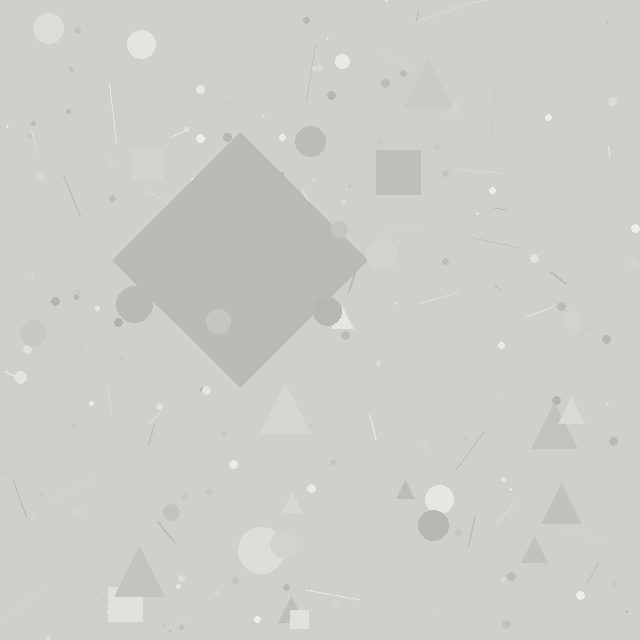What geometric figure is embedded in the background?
A diamond is embedded in the background.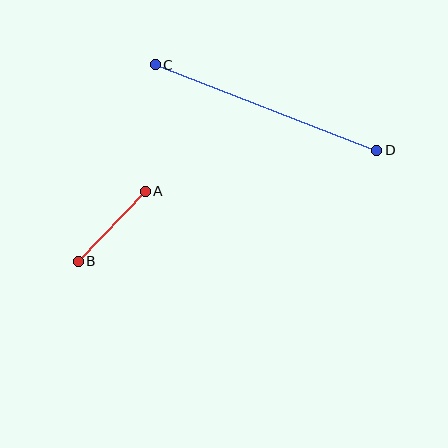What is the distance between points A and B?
The distance is approximately 97 pixels.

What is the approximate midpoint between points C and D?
The midpoint is at approximately (266, 107) pixels.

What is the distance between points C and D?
The distance is approximately 238 pixels.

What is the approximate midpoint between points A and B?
The midpoint is at approximately (112, 226) pixels.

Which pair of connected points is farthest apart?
Points C and D are farthest apart.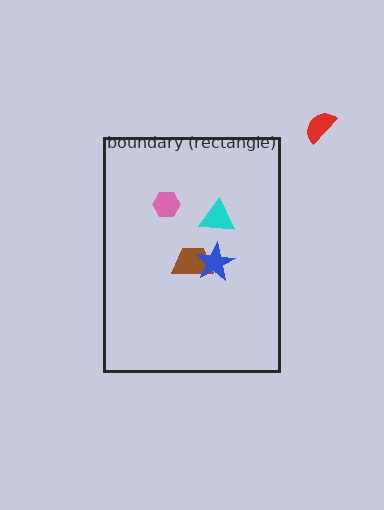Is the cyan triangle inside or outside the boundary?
Inside.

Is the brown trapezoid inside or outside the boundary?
Inside.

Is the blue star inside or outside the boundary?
Inside.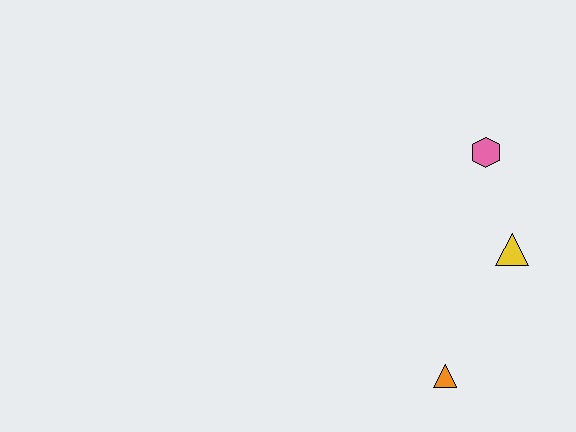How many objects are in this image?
There are 3 objects.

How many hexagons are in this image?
There is 1 hexagon.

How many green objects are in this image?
There are no green objects.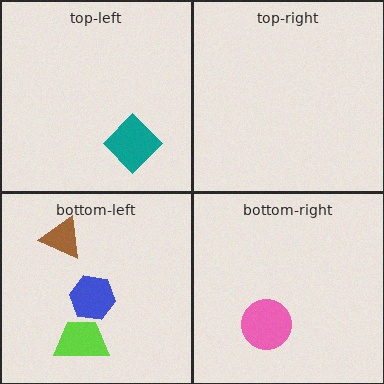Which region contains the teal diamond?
The top-left region.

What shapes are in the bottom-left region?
The lime trapezoid, the brown triangle, the blue hexagon.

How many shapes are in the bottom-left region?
3.